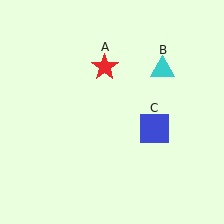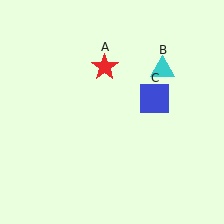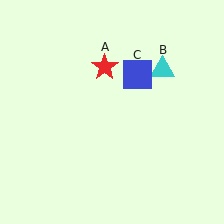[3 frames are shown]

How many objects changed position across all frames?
1 object changed position: blue square (object C).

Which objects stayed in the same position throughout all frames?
Red star (object A) and cyan triangle (object B) remained stationary.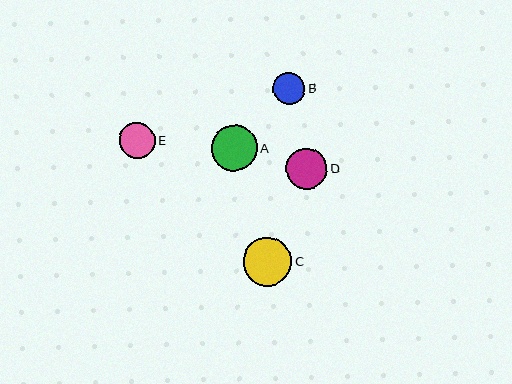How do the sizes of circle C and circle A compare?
Circle C and circle A are approximately the same size.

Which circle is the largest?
Circle C is the largest with a size of approximately 49 pixels.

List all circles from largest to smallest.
From largest to smallest: C, A, D, E, B.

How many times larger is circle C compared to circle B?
Circle C is approximately 1.5 times the size of circle B.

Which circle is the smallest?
Circle B is the smallest with a size of approximately 32 pixels.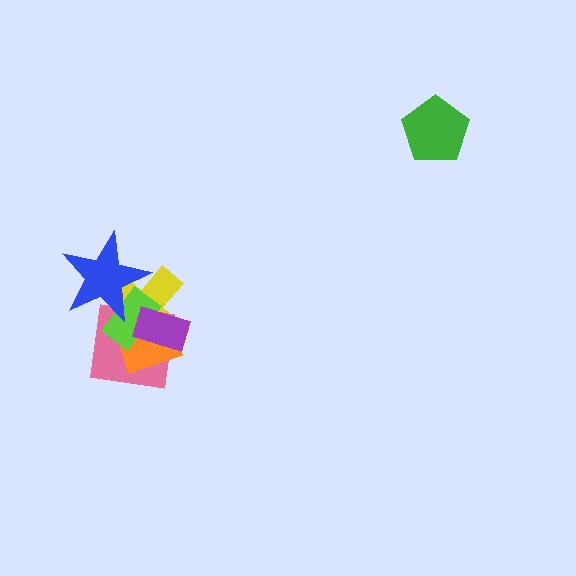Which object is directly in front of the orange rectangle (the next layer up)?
The lime rectangle is directly in front of the orange rectangle.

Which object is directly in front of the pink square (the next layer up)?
The orange rectangle is directly in front of the pink square.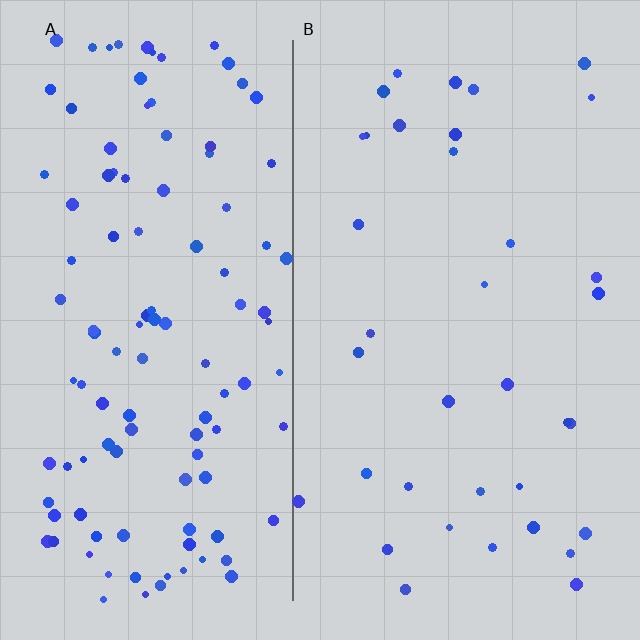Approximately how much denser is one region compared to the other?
Approximately 3.2× — region A over region B.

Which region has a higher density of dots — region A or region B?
A (the left).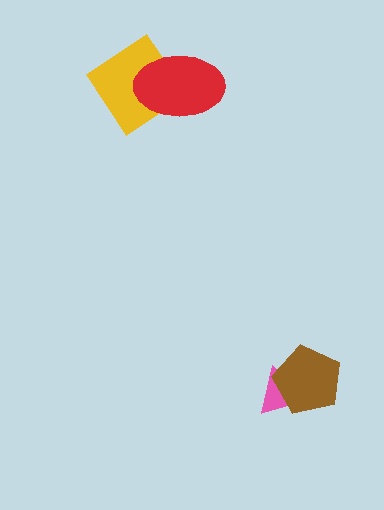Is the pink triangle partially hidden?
Yes, it is partially covered by another shape.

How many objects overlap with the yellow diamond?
1 object overlaps with the yellow diamond.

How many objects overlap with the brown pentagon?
1 object overlaps with the brown pentagon.